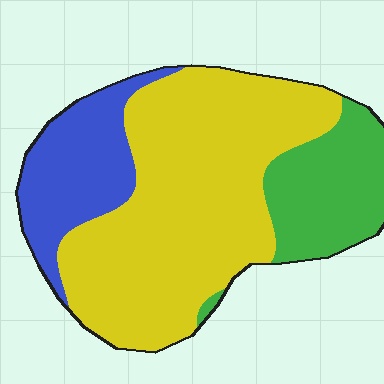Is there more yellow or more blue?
Yellow.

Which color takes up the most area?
Yellow, at roughly 60%.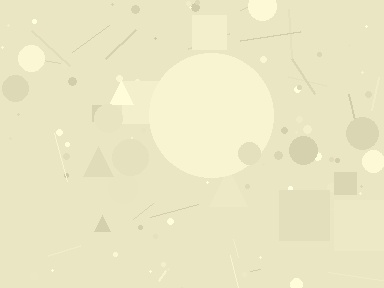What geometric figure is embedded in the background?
A circle is embedded in the background.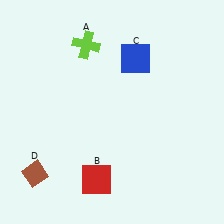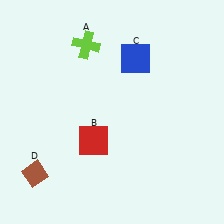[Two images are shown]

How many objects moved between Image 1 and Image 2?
1 object moved between the two images.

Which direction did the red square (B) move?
The red square (B) moved up.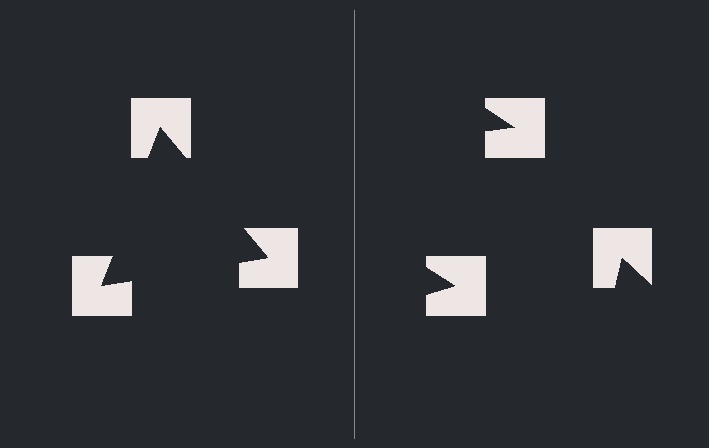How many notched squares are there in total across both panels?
6 — 3 on each side.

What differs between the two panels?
The notched squares are positioned identically on both sides; only the wedge orientations differ. On the left they align to a triangle; on the right they are misaligned.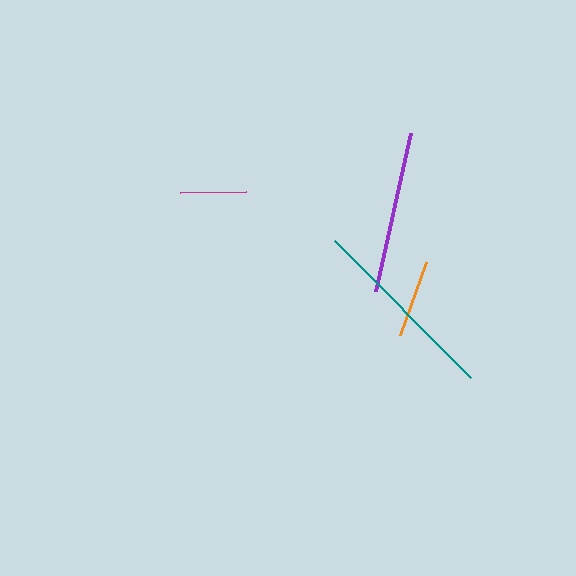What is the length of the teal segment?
The teal segment is approximately 193 pixels long.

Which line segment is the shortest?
The magenta line is the shortest at approximately 66 pixels.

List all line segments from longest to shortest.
From longest to shortest: teal, purple, orange, magenta.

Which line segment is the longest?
The teal line is the longest at approximately 193 pixels.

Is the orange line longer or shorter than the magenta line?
The orange line is longer than the magenta line.